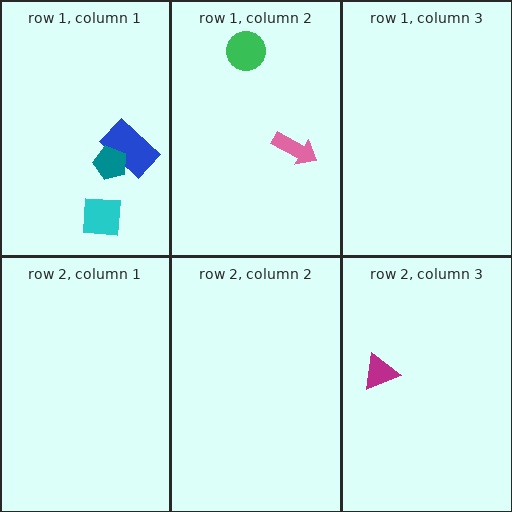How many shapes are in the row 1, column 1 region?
3.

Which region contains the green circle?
The row 1, column 2 region.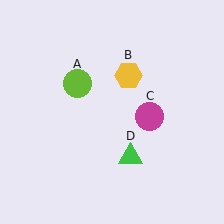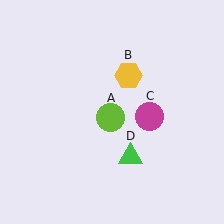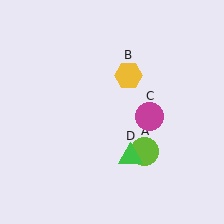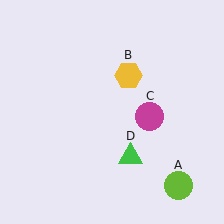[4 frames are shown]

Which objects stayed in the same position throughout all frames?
Yellow hexagon (object B) and magenta circle (object C) and green triangle (object D) remained stationary.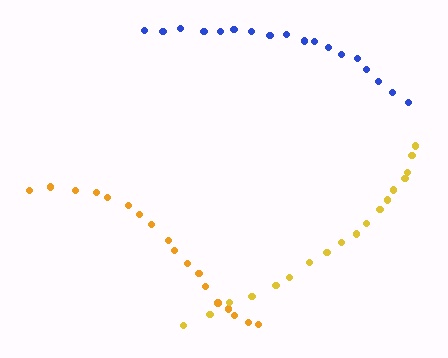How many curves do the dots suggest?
There are 3 distinct paths.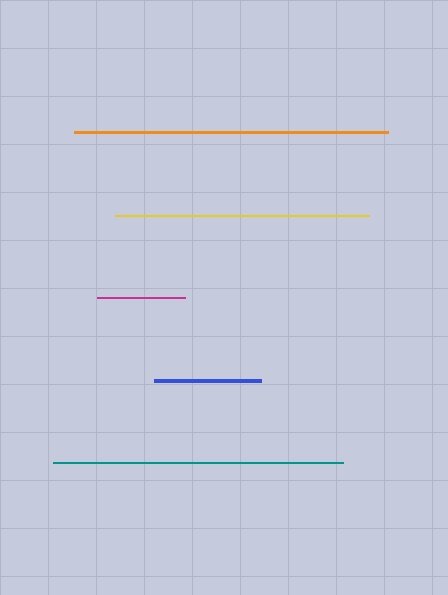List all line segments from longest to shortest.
From longest to shortest: orange, teal, yellow, blue, magenta.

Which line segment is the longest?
The orange line is the longest at approximately 313 pixels.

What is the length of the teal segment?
The teal segment is approximately 289 pixels long.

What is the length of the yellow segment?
The yellow segment is approximately 254 pixels long.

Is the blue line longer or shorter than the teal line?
The teal line is longer than the blue line.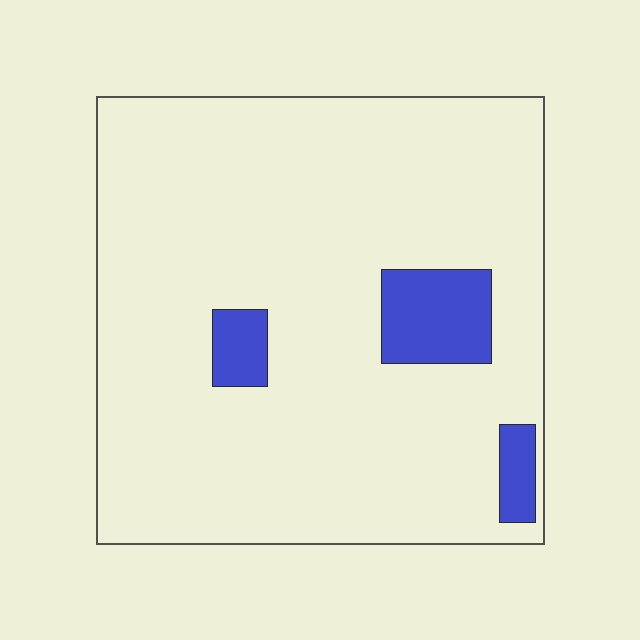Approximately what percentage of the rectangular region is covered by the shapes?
Approximately 10%.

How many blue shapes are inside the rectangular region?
3.